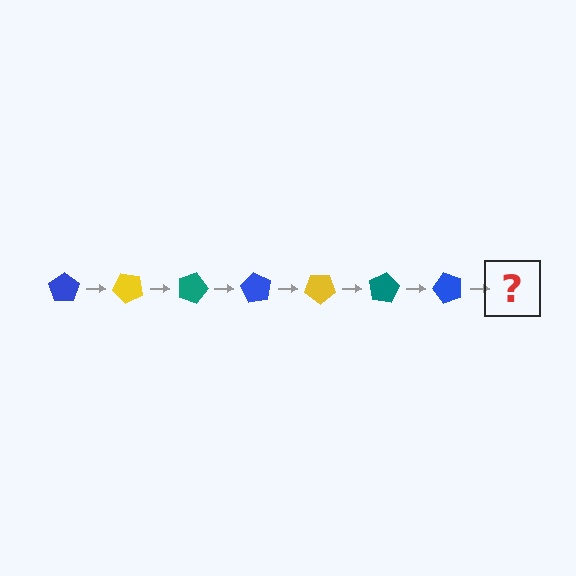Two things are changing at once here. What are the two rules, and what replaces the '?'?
The two rules are that it rotates 45 degrees each step and the color cycles through blue, yellow, and teal. The '?' should be a yellow pentagon, rotated 315 degrees from the start.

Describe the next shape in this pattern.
It should be a yellow pentagon, rotated 315 degrees from the start.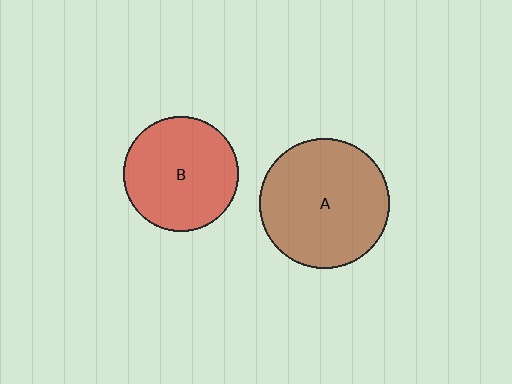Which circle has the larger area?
Circle A (brown).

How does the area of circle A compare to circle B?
Approximately 1.3 times.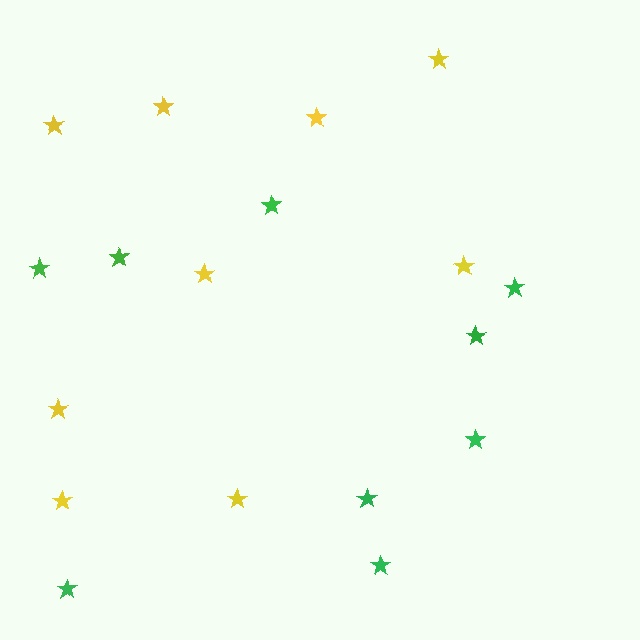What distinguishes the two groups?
There are 2 groups: one group of yellow stars (9) and one group of green stars (9).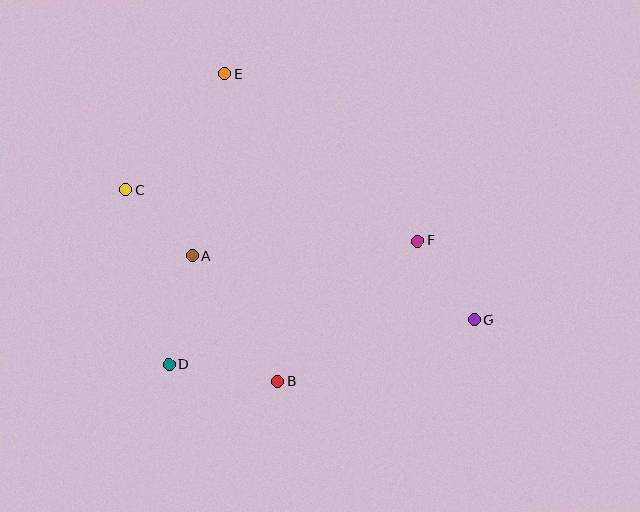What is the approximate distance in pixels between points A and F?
The distance between A and F is approximately 226 pixels.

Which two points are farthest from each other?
Points C and G are farthest from each other.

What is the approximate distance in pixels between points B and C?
The distance between B and C is approximately 244 pixels.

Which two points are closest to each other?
Points A and C are closest to each other.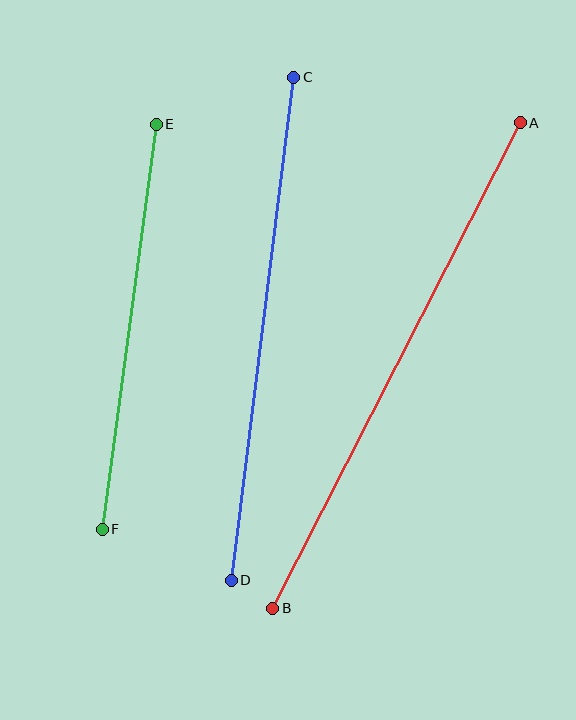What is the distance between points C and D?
The distance is approximately 507 pixels.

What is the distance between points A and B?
The distance is approximately 545 pixels.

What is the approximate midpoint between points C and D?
The midpoint is at approximately (263, 329) pixels.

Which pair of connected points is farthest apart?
Points A and B are farthest apart.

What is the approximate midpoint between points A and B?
The midpoint is at approximately (396, 366) pixels.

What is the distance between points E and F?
The distance is approximately 409 pixels.